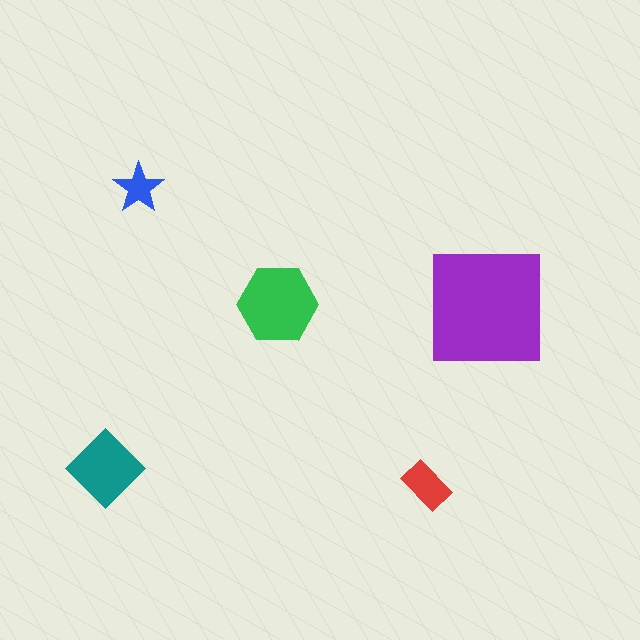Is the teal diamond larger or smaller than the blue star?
Larger.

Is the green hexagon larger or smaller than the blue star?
Larger.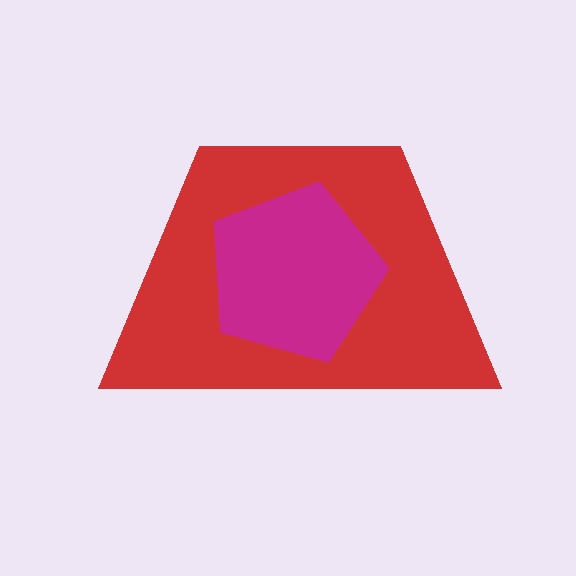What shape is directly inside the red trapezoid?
The magenta pentagon.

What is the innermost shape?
The magenta pentagon.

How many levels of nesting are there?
2.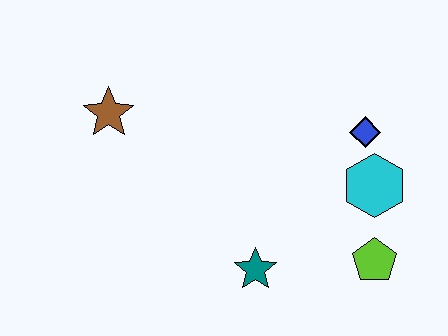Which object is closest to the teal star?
The lime pentagon is closest to the teal star.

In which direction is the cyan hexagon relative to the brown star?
The cyan hexagon is to the right of the brown star.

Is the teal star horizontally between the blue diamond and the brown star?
Yes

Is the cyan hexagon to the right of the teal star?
Yes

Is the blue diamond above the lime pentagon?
Yes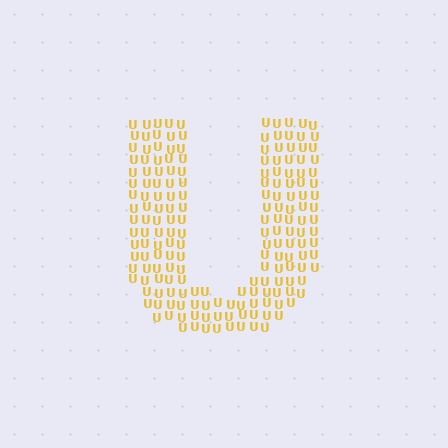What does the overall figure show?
The overall figure shows the letter U.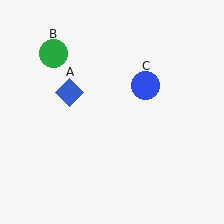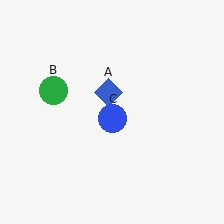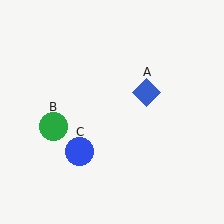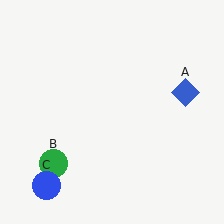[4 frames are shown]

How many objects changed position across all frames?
3 objects changed position: blue diamond (object A), green circle (object B), blue circle (object C).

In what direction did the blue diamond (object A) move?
The blue diamond (object A) moved right.